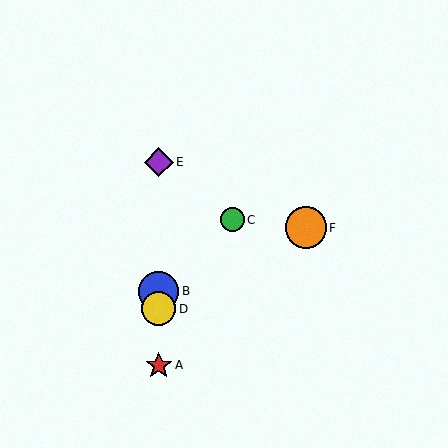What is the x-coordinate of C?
Object C is at x≈232.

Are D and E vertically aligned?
Yes, both are at x≈159.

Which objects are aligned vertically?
Objects A, B, D, E are aligned vertically.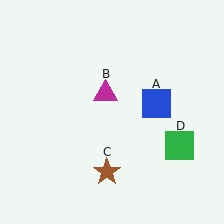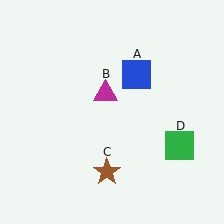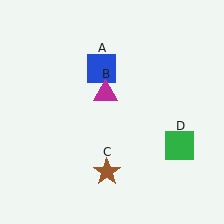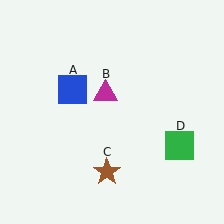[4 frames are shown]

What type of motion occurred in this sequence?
The blue square (object A) rotated counterclockwise around the center of the scene.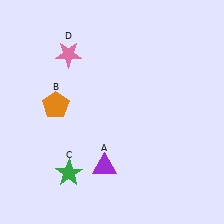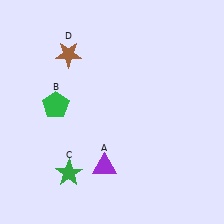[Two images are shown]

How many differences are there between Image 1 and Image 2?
There are 2 differences between the two images.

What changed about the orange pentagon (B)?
In Image 1, B is orange. In Image 2, it changed to green.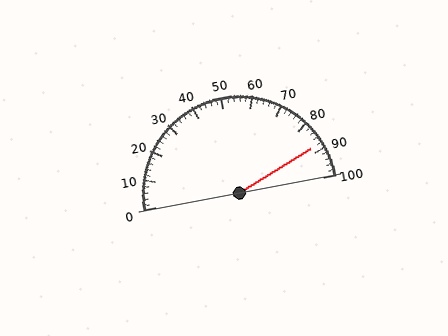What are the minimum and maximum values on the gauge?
The gauge ranges from 0 to 100.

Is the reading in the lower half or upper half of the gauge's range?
The reading is in the upper half of the range (0 to 100).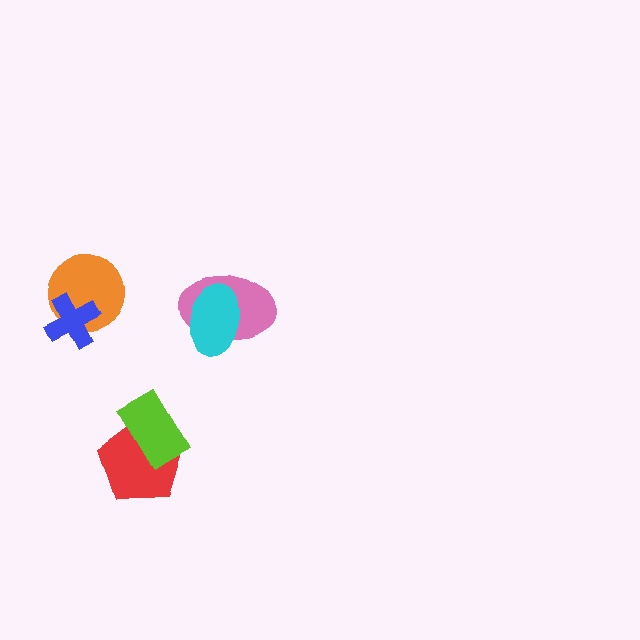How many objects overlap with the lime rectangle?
1 object overlaps with the lime rectangle.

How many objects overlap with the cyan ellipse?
1 object overlaps with the cyan ellipse.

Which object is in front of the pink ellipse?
The cyan ellipse is in front of the pink ellipse.